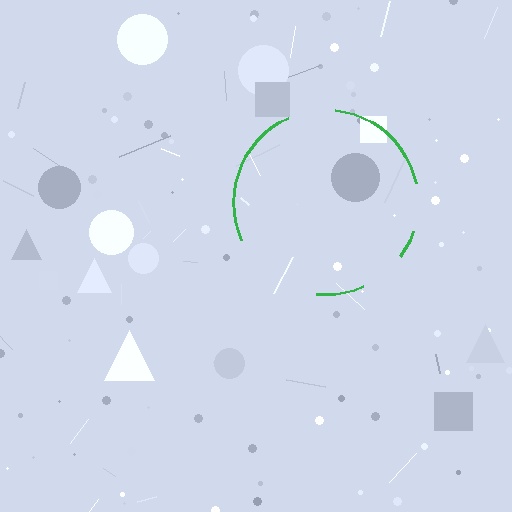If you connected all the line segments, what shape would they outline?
They would outline a circle.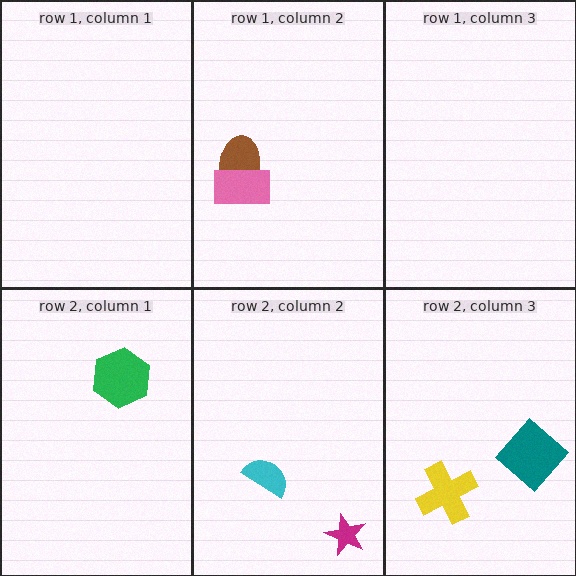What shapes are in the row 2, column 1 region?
The green hexagon.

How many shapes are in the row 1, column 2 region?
2.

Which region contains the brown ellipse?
The row 1, column 2 region.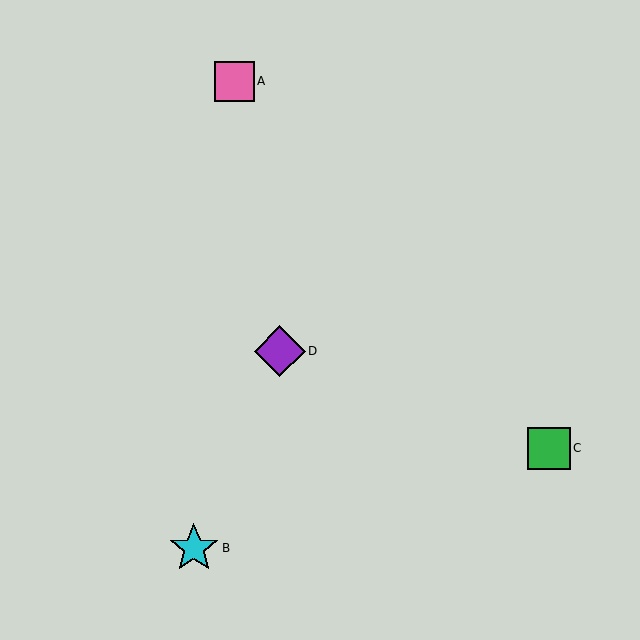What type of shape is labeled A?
Shape A is a pink square.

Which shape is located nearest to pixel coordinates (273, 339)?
The purple diamond (labeled D) at (280, 351) is nearest to that location.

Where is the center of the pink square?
The center of the pink square is at (234, 81).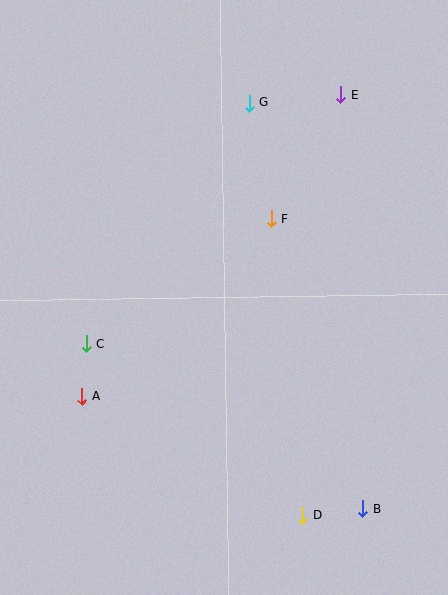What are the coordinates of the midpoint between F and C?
The midpoint between F and C is at (179, 282).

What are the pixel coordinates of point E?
Point E is at (341, 95).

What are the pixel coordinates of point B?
Point B is at (363, 509).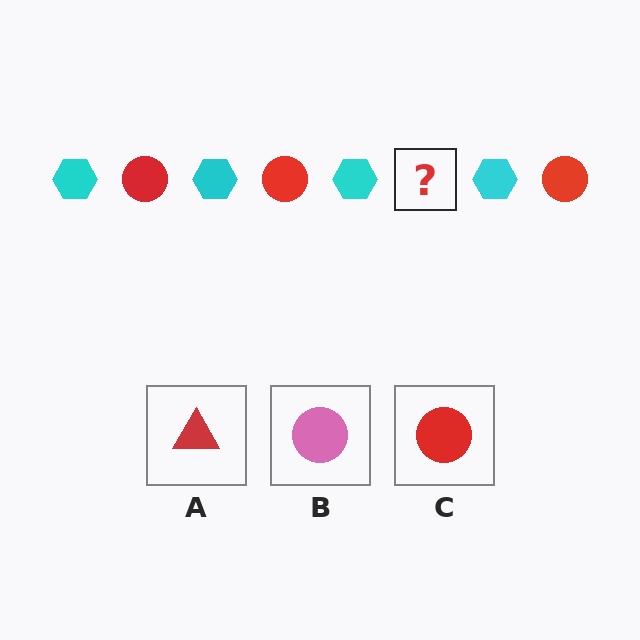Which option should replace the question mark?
Option C.